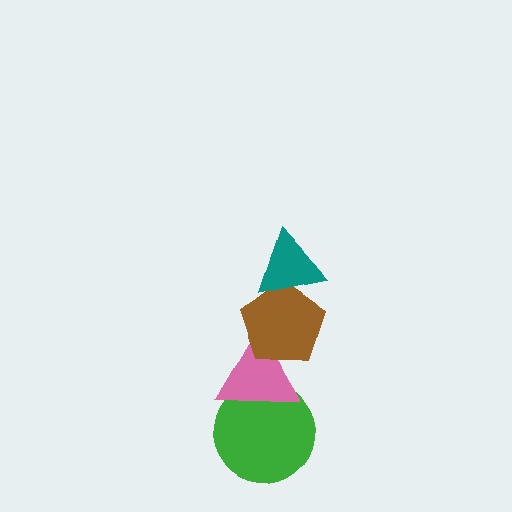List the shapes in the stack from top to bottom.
From top to bottom: the teal triangle, the brown pentagon, the pink triangle, the green circle.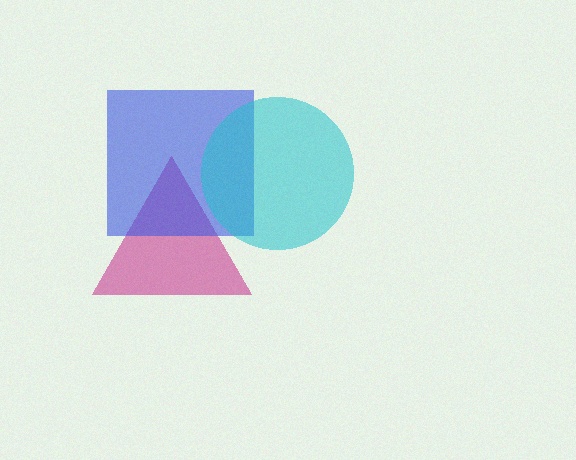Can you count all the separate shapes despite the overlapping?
Yes, there are 3 separate shapes.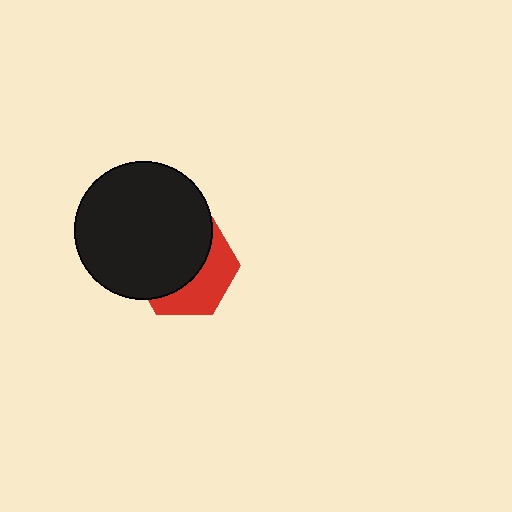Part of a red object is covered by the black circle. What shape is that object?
It is a hexagon.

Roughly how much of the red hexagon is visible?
A small part of it is visible (roughly 40%).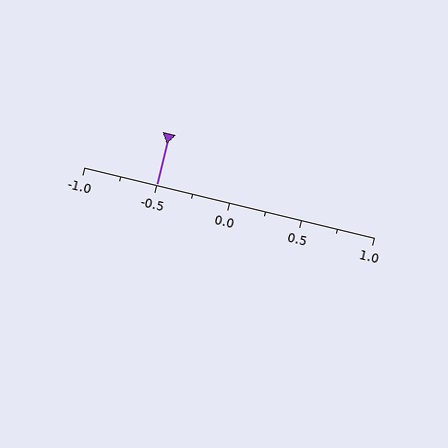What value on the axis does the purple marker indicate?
The marker indicates approximately -0.5.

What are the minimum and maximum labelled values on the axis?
The axis runs from -1.0 to 1.0.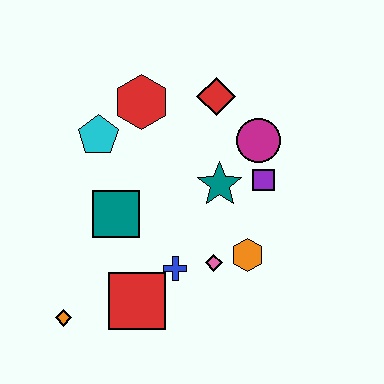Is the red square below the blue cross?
Yes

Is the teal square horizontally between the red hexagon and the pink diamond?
No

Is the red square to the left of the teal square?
No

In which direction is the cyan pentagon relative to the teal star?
The cyan pentagon is to the left of the teal star.